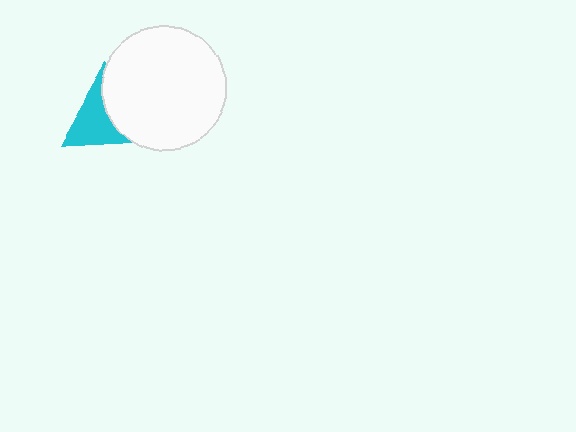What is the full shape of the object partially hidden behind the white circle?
The partially hidden object is a cyan triangle.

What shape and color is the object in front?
The object in front is a white circle.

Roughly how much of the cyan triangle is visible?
About half of it is visible (roughly 54%).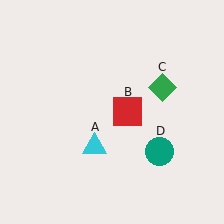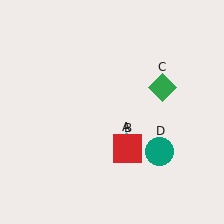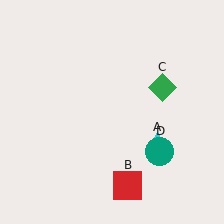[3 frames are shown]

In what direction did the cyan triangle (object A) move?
The cyan triangle (object A) moved right.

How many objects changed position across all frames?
2 objects changed position: cyan triangle (object A), red square (object B).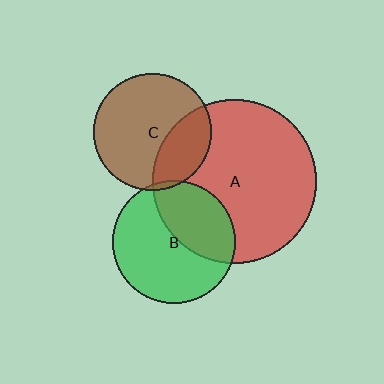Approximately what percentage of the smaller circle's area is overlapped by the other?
Approximately 5%.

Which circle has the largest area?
Circle A (red).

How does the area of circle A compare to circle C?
Approximately 1.9 times.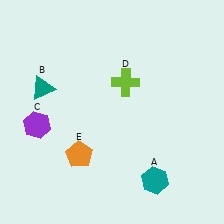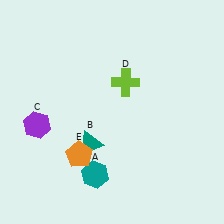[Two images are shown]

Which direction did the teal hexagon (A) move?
The teal hexagon (A) moved left.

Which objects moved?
The objects that moved are: the teal hexagon (A), the teal triangle (B).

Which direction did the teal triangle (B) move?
The teal triangle (B) moved down.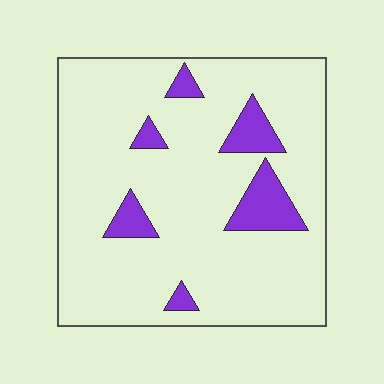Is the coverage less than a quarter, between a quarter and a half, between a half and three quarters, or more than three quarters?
Less than a quarter.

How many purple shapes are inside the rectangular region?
6.